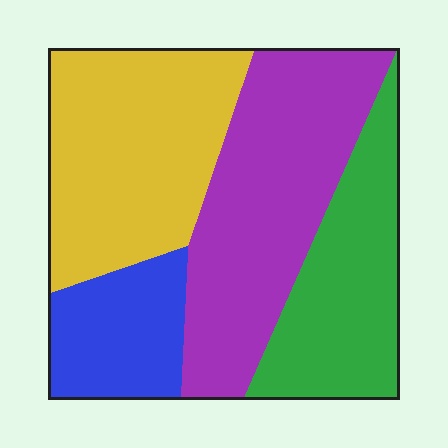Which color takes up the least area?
Blue, at roughly 15%.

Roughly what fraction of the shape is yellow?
Yellow takes up about one third (1/3) of the shape.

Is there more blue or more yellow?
Yellow.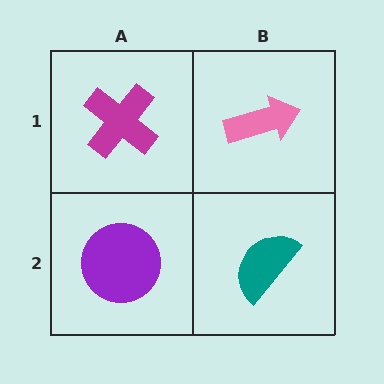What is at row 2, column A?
A purple circle.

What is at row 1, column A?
A magenta cross.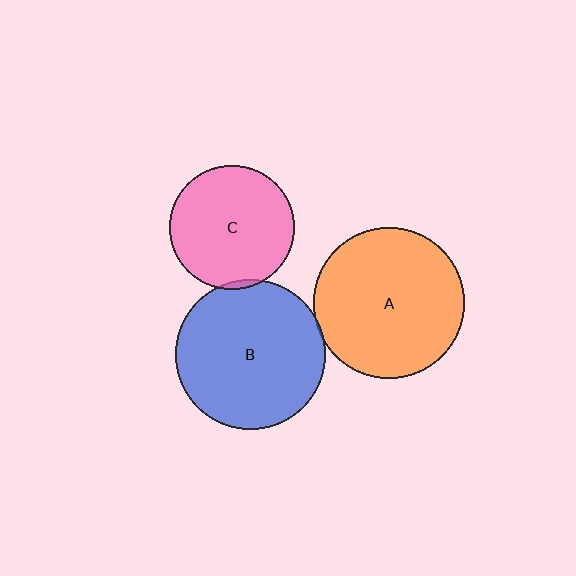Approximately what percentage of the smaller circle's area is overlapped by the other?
Approximately 5%.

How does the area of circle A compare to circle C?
Approximately 1.5 times.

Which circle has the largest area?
Circle A (orange).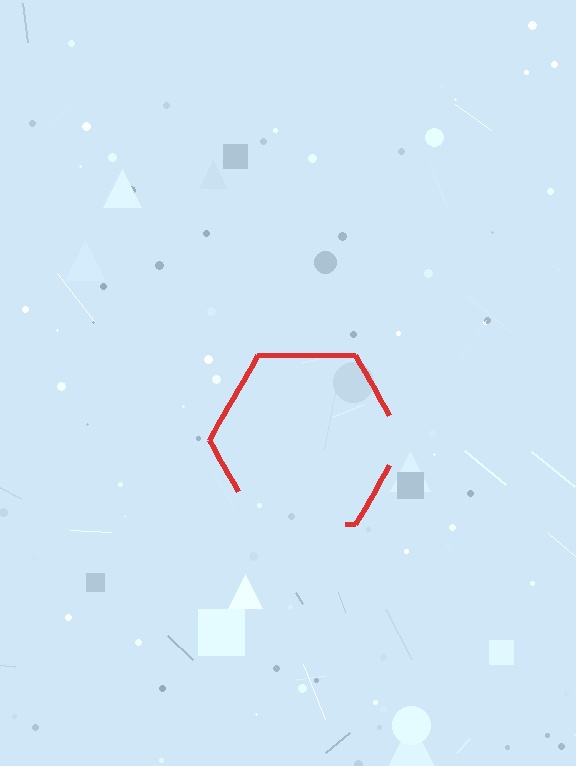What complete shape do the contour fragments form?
The contour fragments form a hexagon.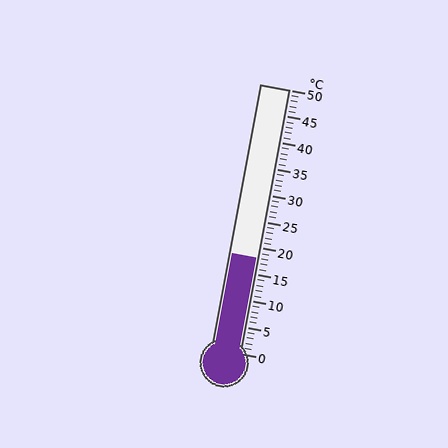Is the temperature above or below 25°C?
The temperature is below 25°C.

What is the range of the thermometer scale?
The thermometer scale ranges from 0°C to 50°C.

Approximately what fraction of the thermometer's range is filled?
The thermometer is filled to approximately 35% of its range.